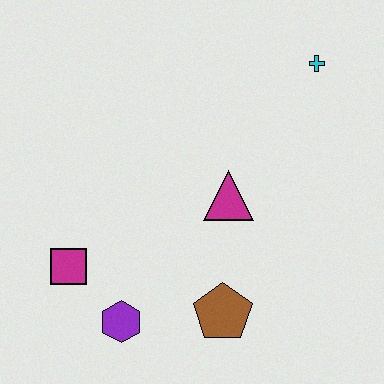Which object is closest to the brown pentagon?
The purple hexagon is closest to the brown pentagon.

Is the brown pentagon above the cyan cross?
No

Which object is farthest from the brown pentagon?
The cyan cross is farthest from the brown pentagon.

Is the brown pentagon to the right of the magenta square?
Yes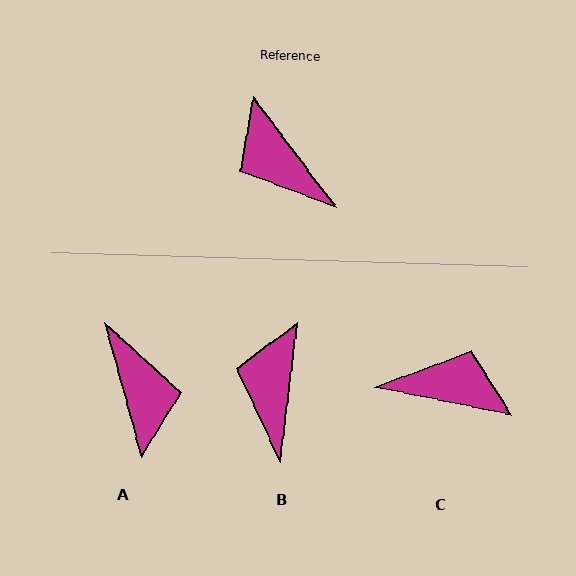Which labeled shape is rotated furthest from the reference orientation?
A, about 159 degrees away.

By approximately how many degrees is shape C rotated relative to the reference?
Approximately 138 degrees clockwise.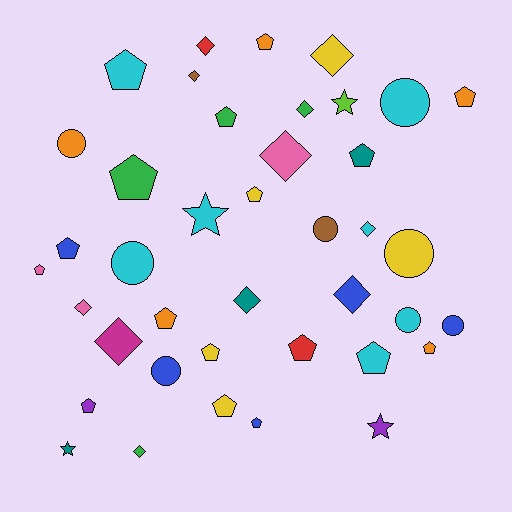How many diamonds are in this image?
There are 11 diamonds.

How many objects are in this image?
There are 40 objects.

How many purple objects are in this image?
There are 2 purple objects.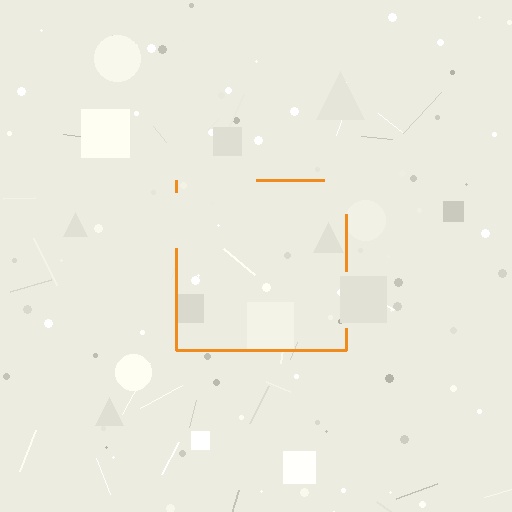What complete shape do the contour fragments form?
The contour fragments form a square.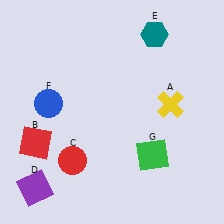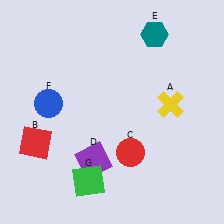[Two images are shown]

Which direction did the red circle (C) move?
The red circle (C) moved right.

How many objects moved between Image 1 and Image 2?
3 objects moved between the two images.